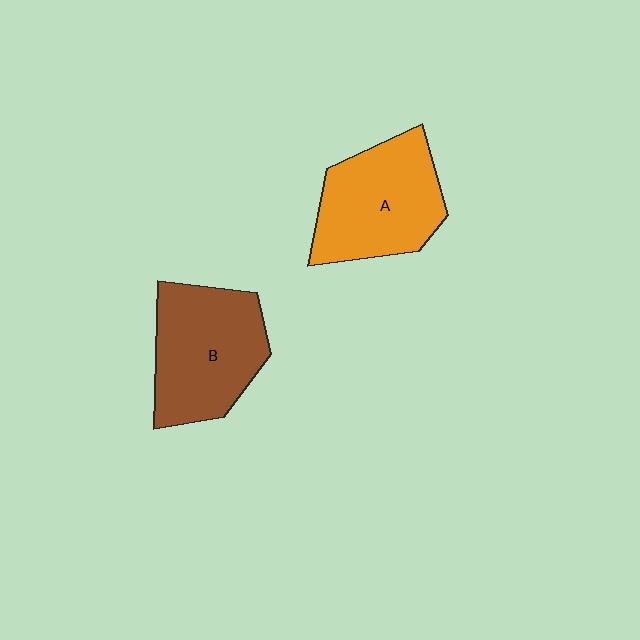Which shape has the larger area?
Shape B (brown).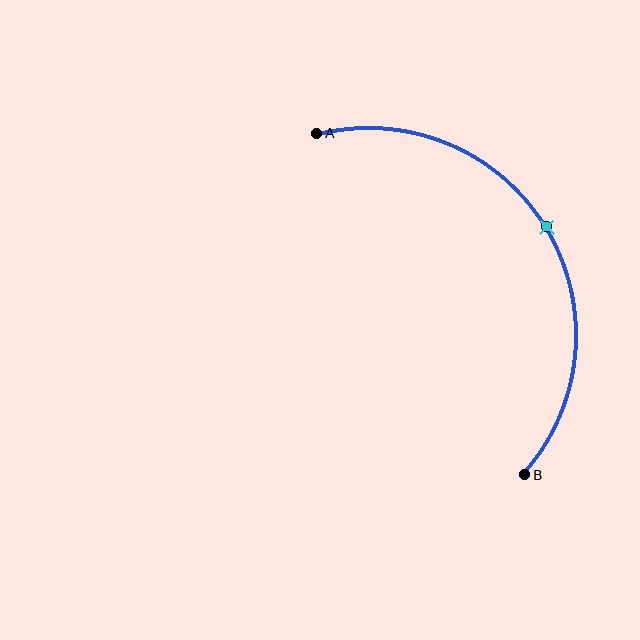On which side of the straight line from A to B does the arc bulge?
The arc bulges to the right of the straight line connecting A and B.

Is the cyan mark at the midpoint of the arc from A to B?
Yes. The cyan mark lies on the arc at equal arc-length from both A and B — it is the arc midpoint.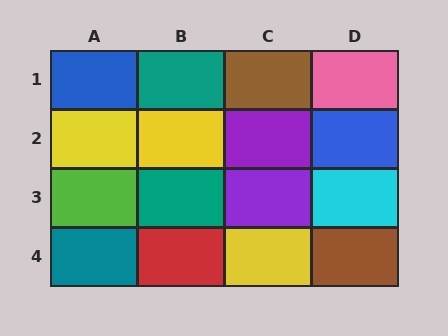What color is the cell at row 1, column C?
Brown.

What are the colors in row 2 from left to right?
Yellow, yellow, purple, blue.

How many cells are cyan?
1 cell is cyan.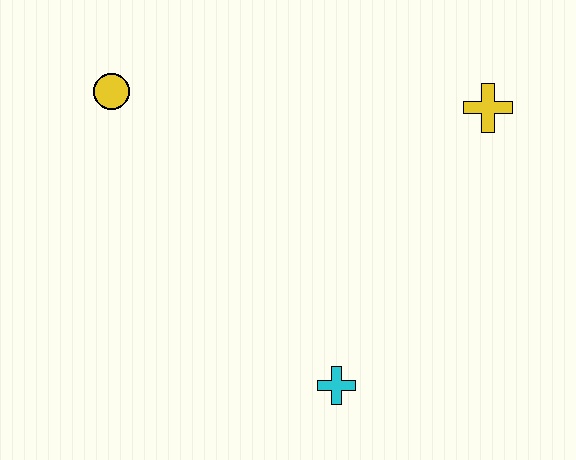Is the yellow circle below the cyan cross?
No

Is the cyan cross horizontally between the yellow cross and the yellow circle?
Yes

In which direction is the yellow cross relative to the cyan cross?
The yellow cross is above the cyan cross.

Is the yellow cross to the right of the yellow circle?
Yes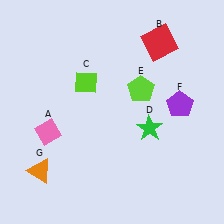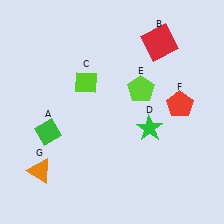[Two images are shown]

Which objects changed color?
A changed from pink to green. F changed from purple to red.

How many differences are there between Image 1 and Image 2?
There are 2 differences between the two images.